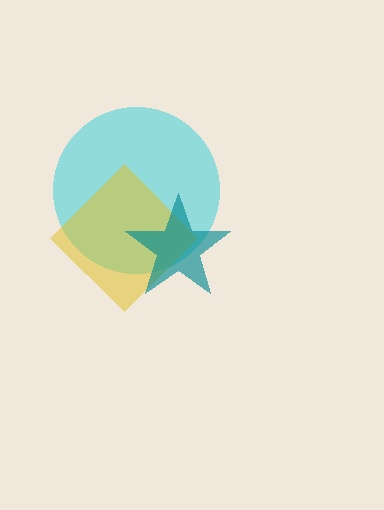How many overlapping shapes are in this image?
There are 3 overlapping shapes in the image.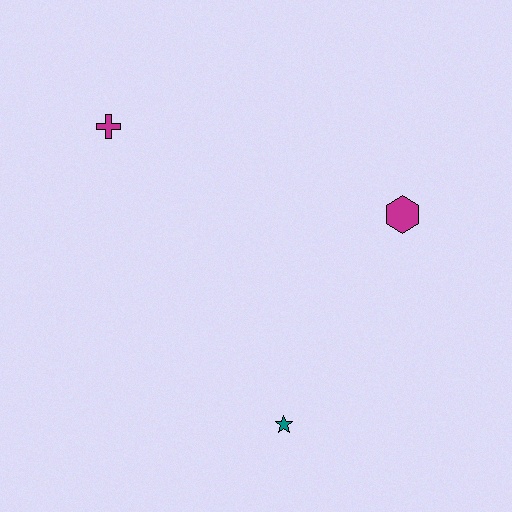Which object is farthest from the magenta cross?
The teal star is farthest from the magenta cross.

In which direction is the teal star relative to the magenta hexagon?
The teal star is below the magenta hexagon.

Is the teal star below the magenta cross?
Yes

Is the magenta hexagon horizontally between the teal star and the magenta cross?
No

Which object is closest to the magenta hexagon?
The teal star is closest to the magenta hexagon.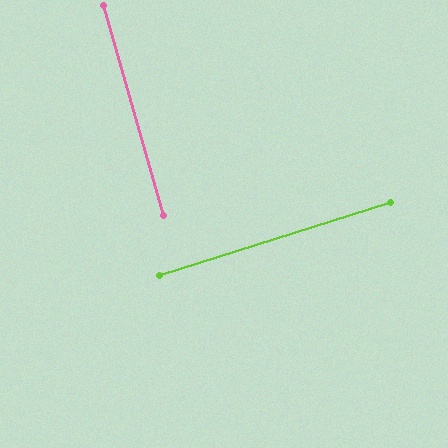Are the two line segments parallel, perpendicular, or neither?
Perpendicular — they meet at approximately 89°.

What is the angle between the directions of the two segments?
Approximately 89 degrees.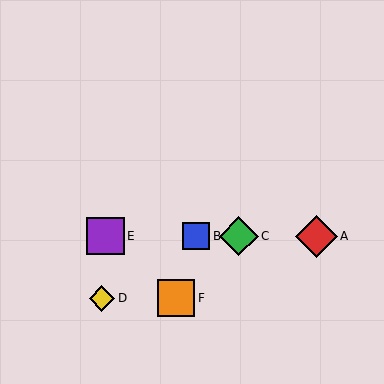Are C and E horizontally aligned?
Yes, both are at y≈236.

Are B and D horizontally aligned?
No, B is at y≈236 and D is at y≈298.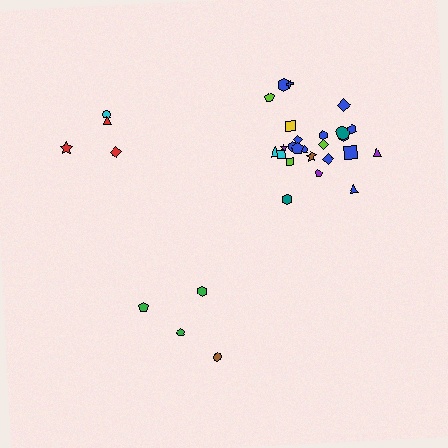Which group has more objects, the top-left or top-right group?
The top-right group.